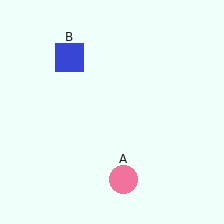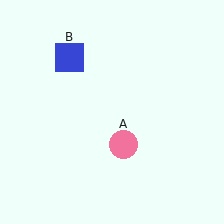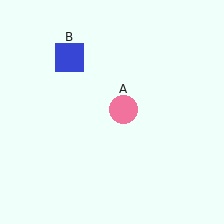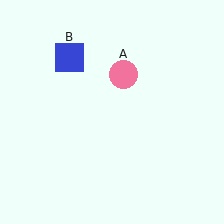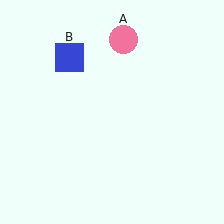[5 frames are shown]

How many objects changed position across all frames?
1 object changed position: pink circle (object A).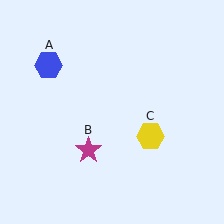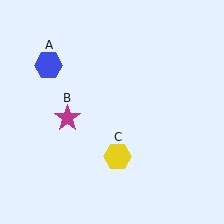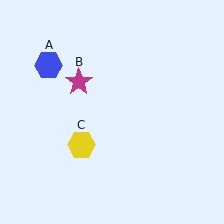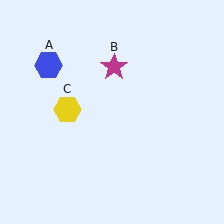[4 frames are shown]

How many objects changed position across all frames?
2 objects changed position: magenta star (object B), yellow hexagon (object C).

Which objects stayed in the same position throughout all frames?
Blue hexagon (object A) remained stationary.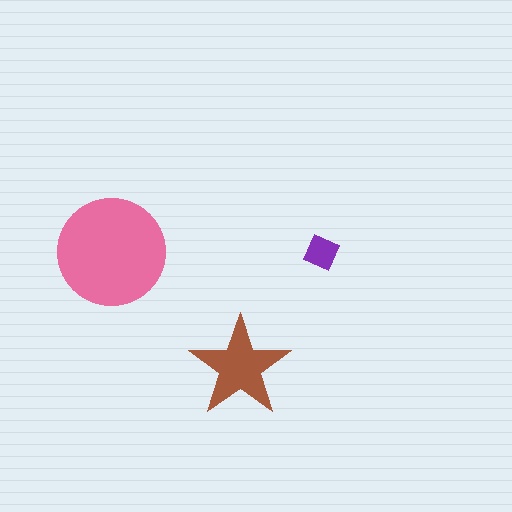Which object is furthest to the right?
The purple diamond is rightmost.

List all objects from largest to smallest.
The pink circle, the brown star, the purple diamond.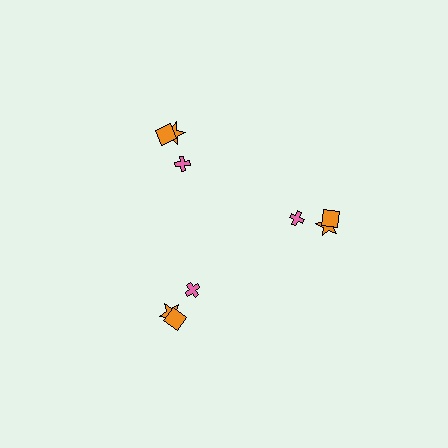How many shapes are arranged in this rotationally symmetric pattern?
There are 9 shapes, arranged in 3 groups of 3.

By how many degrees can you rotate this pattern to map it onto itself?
The pattern maps onto itself every 120 degrees of rotation.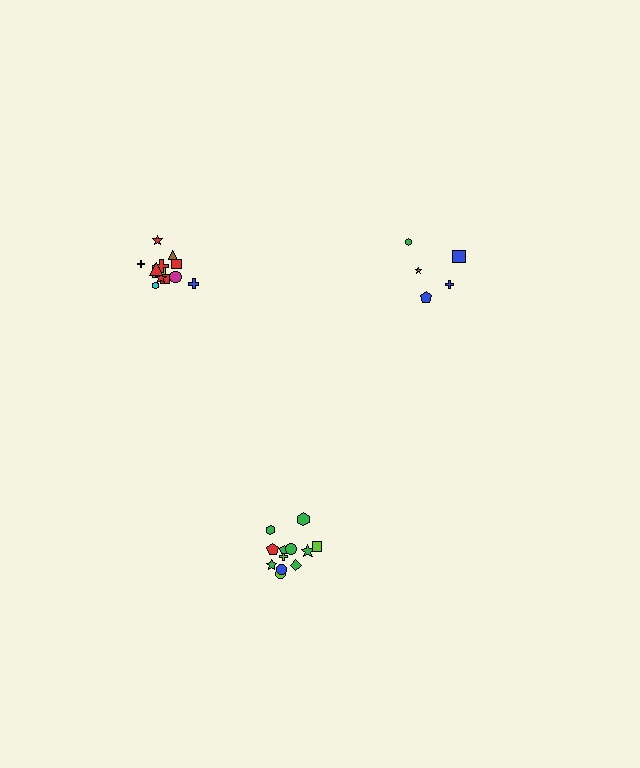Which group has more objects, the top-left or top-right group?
The top-left group.